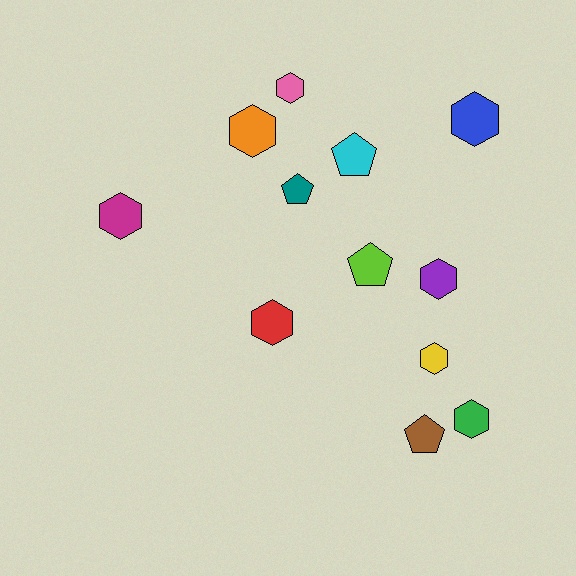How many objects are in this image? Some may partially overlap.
There are 12 objects.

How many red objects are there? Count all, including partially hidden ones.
There is 1 red object.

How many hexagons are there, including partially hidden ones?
There are 8 hexagons.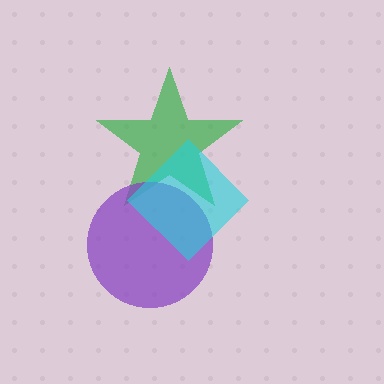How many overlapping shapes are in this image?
There are 3 overlapping shapes in the image.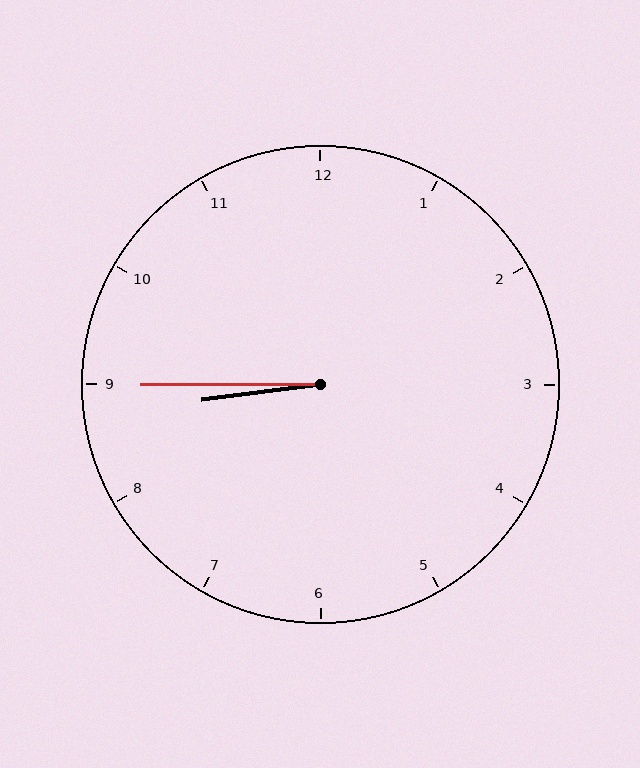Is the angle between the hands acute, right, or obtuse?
It is acute.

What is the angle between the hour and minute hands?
Approximately 8 degrees.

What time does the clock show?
8:45.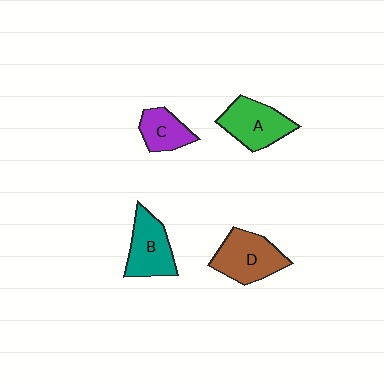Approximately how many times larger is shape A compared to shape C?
Approximately 1.5 times.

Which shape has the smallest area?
Shape C (purple).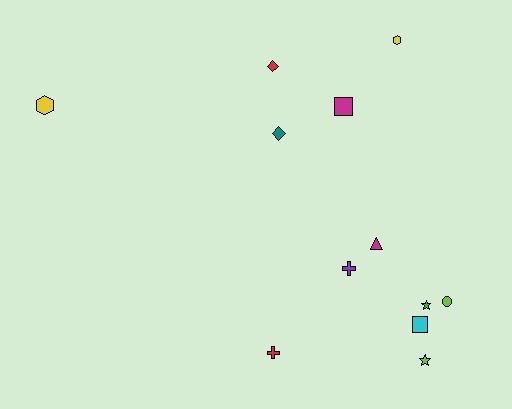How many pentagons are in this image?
There are no pentagons.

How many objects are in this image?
There are 12 objects.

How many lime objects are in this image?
There are 2 lime objects.